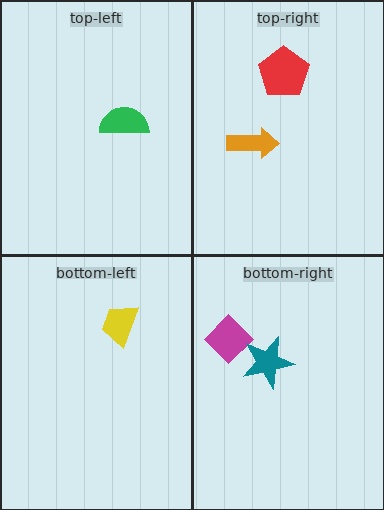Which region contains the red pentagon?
The top-right region.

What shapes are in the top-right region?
The red pentagon, the orange arrow.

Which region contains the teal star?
The bottom-right region.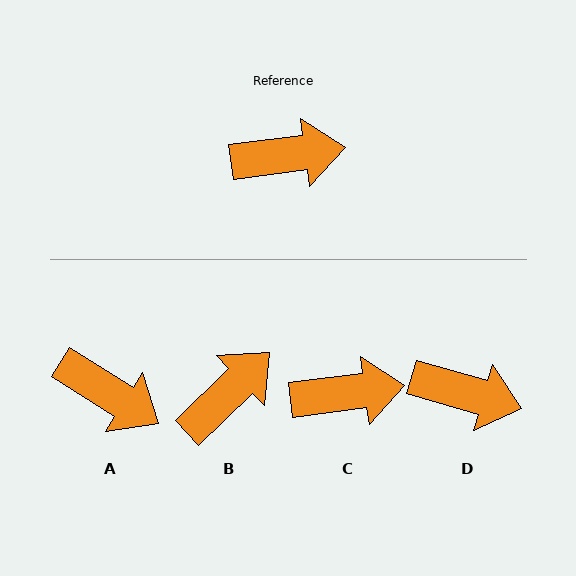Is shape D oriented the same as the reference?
No, it is off by about 24 degrees.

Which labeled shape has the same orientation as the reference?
C.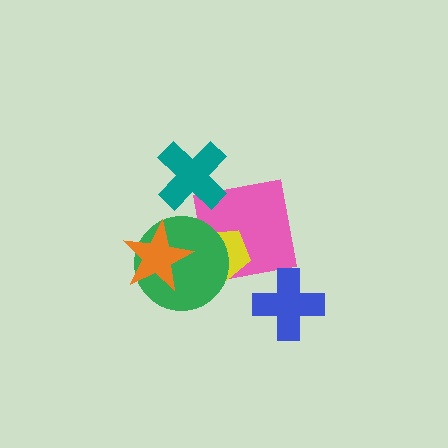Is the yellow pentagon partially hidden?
Yes, it is partially covered by another shape.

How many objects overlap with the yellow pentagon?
2 objects overlap with the yellow pentagon.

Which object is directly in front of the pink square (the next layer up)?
The yellow pentagon is directly in front of the pink square.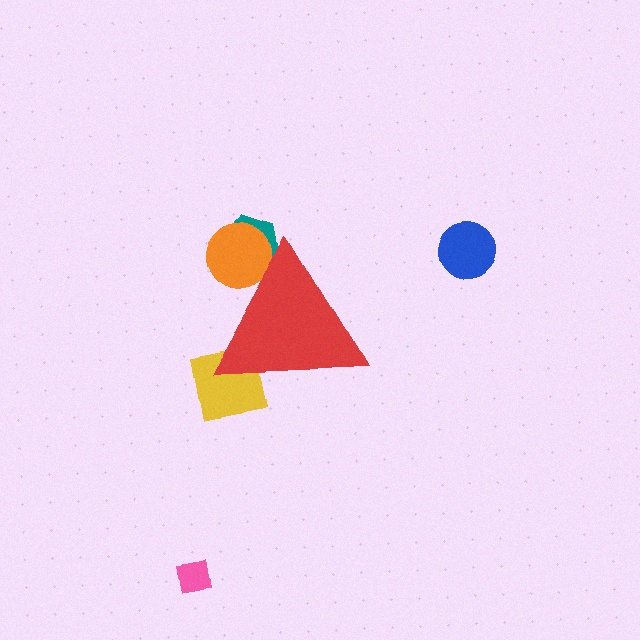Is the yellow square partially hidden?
Yes, the yellow square is partially hidden behind the red triangle.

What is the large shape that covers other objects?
A red triangle.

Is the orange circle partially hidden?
Yes, the orange circle is partially hidden behind the red triangle.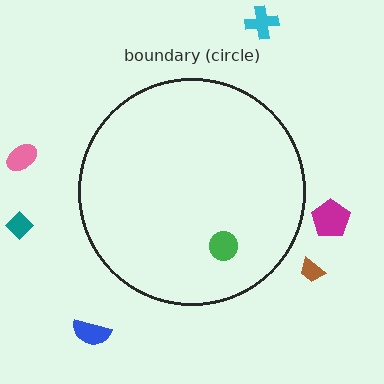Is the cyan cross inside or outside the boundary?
Outside.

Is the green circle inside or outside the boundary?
Inside.